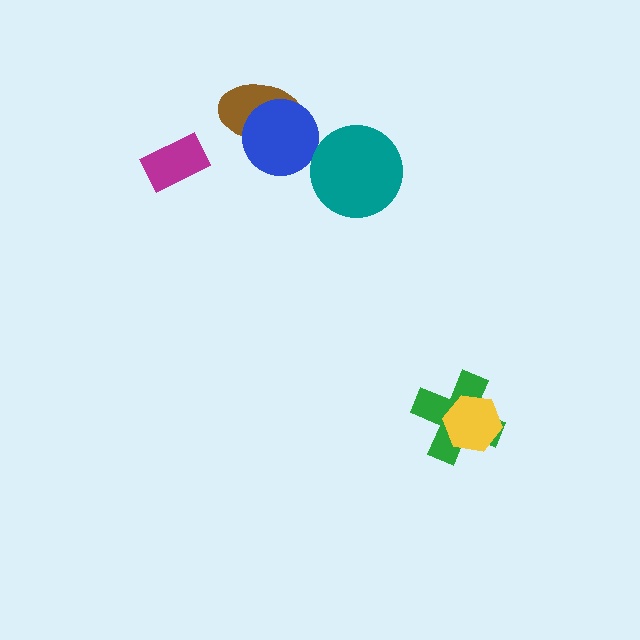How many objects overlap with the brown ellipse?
1 object overlaps with the brown ellipse.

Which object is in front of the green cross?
The yellow hexagon is in front of the green cross.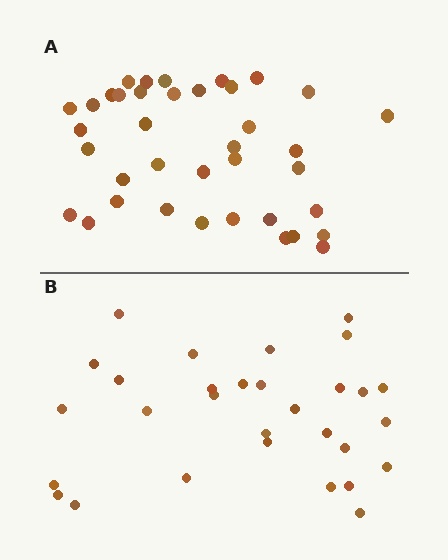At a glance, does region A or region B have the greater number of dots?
Region A (the top region) has more dots.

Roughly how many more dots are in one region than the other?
Region A has roughly 8 or so more dots than region B.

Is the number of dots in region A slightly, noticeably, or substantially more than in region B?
Region A has noticeably more, but not dramatically so. The ratio is roughly 1.3 to 1.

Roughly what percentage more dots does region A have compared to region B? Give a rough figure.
About 25% more.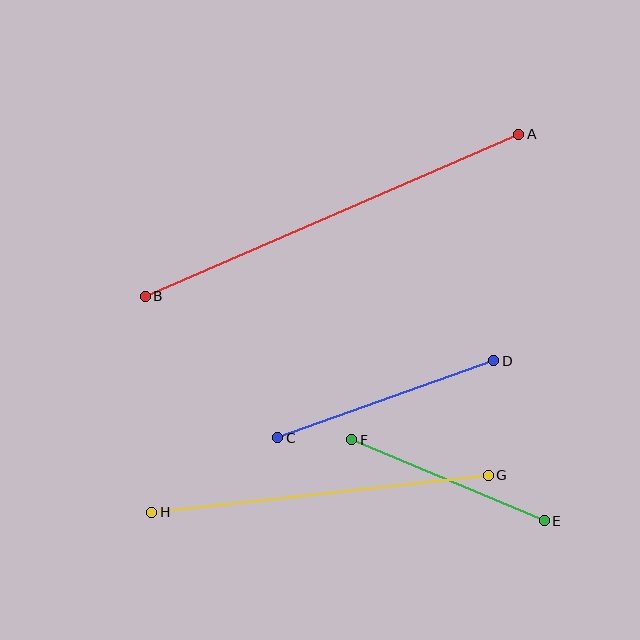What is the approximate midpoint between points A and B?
The midpoint is at approximately (332, 215) pixels.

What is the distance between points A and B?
The distance is approximately 407 pixels.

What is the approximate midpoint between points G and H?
The midpoint is at approximately (320, 494) pixels.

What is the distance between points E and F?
The distance is approximately 209 pixels.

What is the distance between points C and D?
The distance is approximately 229 pixels.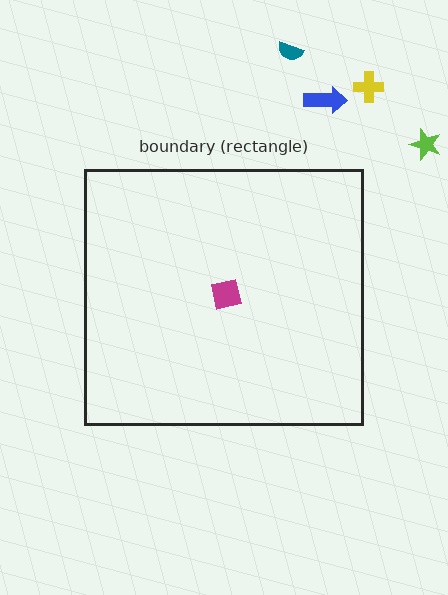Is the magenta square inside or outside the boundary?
Inside.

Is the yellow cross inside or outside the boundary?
Outside.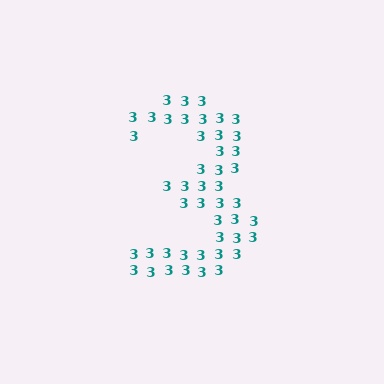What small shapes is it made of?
It is made of small digit 3's.